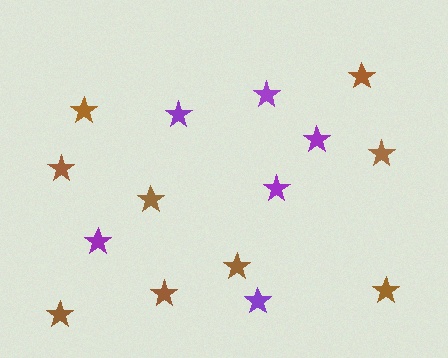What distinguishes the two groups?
There are 2 groups: one group of purple stars (6) and one group of brown stars (9).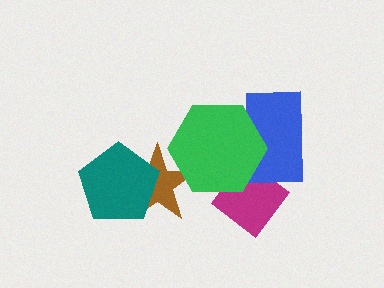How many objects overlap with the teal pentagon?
1 object overlaps with the teal pentagon.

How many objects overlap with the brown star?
2 objects overlap with the brown star.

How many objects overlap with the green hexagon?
3 objects overlap with the green hexagon.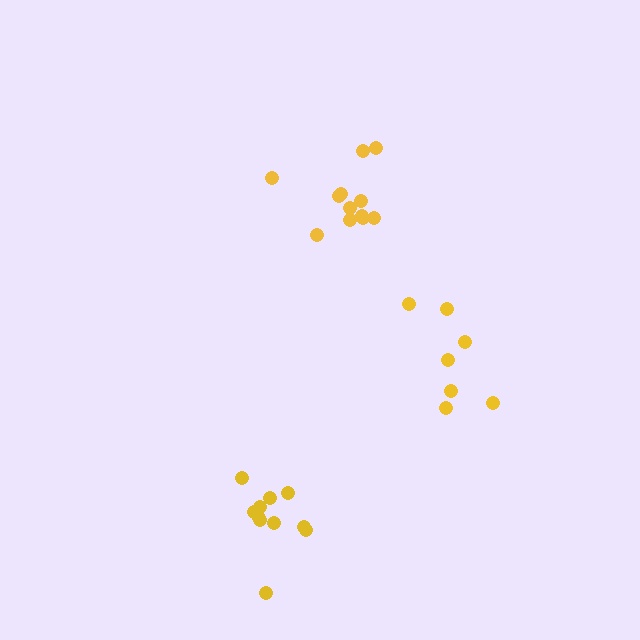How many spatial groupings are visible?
There are 3 spatial groupings.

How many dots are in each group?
Group 1: 7 dots, Group 2: 11 dots, Group 3: 12 dots (30 total).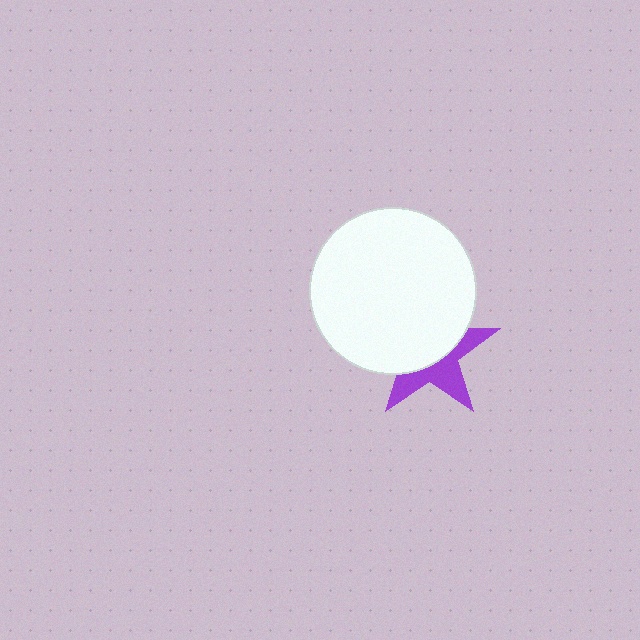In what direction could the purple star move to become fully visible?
The purple star could move down. That would shift it out from behind the white circle entirely.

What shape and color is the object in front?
The object in front is a white circle.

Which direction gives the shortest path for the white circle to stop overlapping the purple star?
Moving up gives the shortest separation.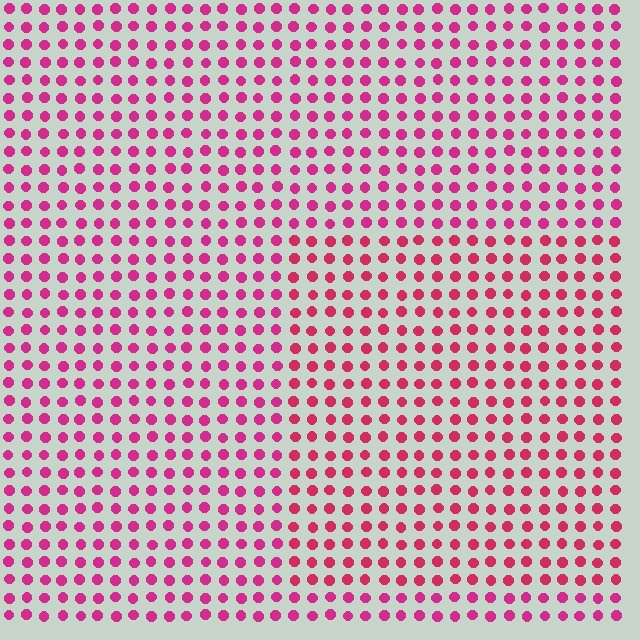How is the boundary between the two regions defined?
The boundary is defined purely by a slight shift in hue (about 16 degrees). Spacing, size, and orientation are identical on both sides.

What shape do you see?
I see a rectangle.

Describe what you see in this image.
The image is filled with small magenta elements in a uniform arrangement. A rectangle-shaped region is visible where the elements are tinted to a slightly different hue, forming a subtle color boundary.